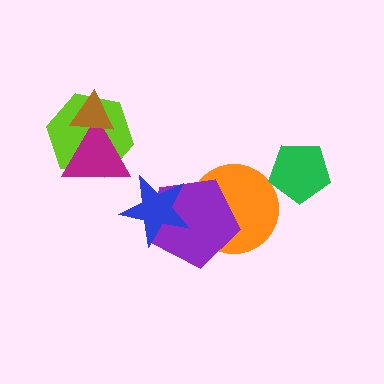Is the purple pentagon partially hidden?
Yes, it is partially covered by another shape.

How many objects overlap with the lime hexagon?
2 objects overlap with the lime hexagon.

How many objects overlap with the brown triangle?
2 objects overlap with the brown triangle.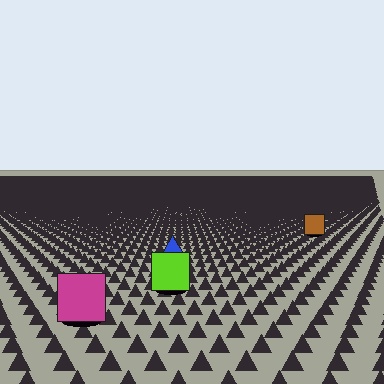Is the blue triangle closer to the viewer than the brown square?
Yes. The blue triangle is closer — you can tell from the texture gradient: the ground texture is coarser near it.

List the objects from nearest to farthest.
From nearest to farthest: the magenta square, the lime square, the blue triangle, the brown square.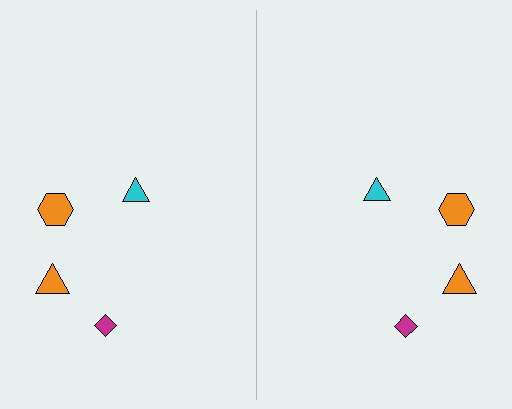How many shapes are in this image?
There are 8 shapes in this image.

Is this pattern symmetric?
Yes, this pattern has bilateral (reflection) symmetry.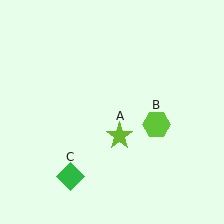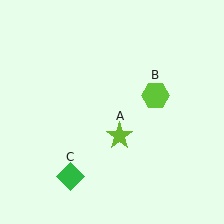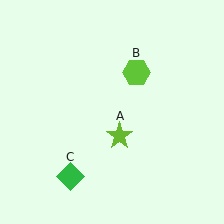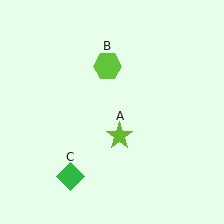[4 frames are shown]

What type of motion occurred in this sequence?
The lime hexagon (object B) rotated counterclockwise around the center of the scene.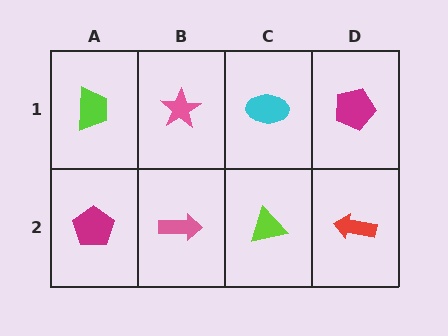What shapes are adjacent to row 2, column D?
A magenta pentagon (row 1, column D), a lime triangle (row 2, column C).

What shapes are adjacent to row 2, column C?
A cyan ellipse (row 1, column C), a pink arrow (row 2, column B), a red arrow (row 2, column D).